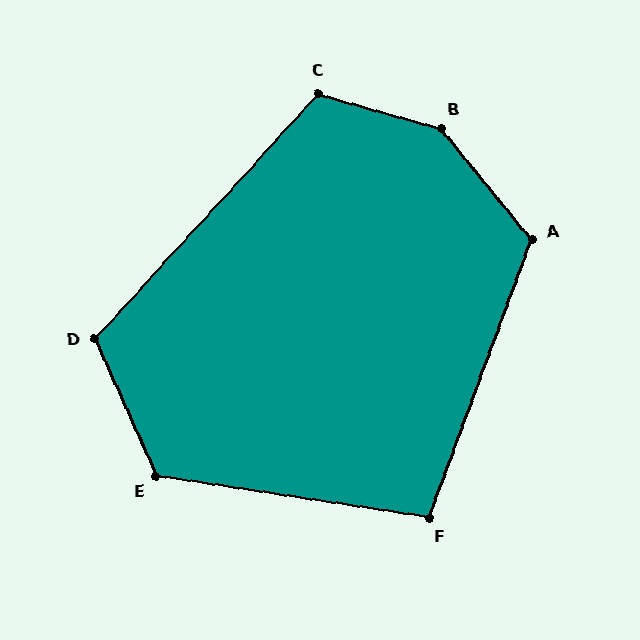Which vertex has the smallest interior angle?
F, at approximately 101 degrees.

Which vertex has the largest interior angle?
B, at approximately 145 degrees.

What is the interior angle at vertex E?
Approximately 123 degrees (obtuse).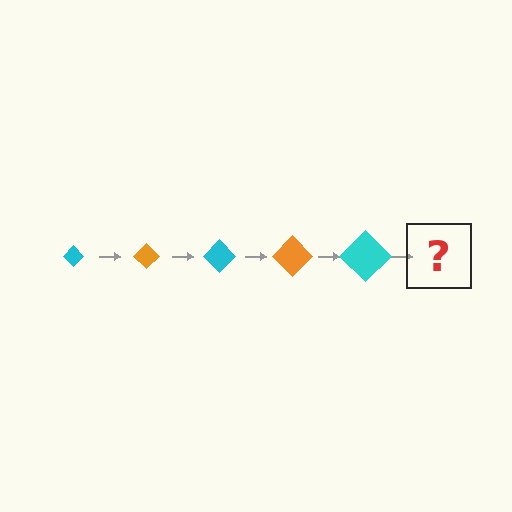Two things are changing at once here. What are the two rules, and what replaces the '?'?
The two rules are that the diamond grows larger each step and the color cycles through cyan and orange. The '?' should be an orange diamond, larger than the previous one.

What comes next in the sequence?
The next element should be an orange diamond, larger than the previous one.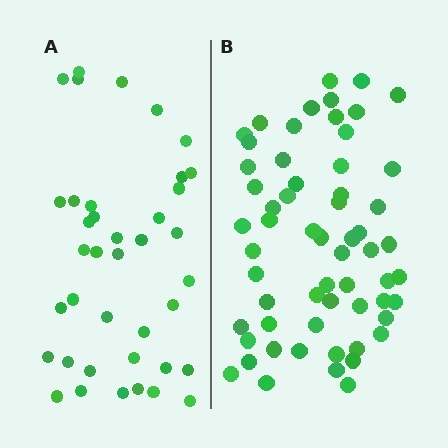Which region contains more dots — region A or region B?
Region B (the right region) has more dots.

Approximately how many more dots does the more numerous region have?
Region B has approximately 20 more dots than region A.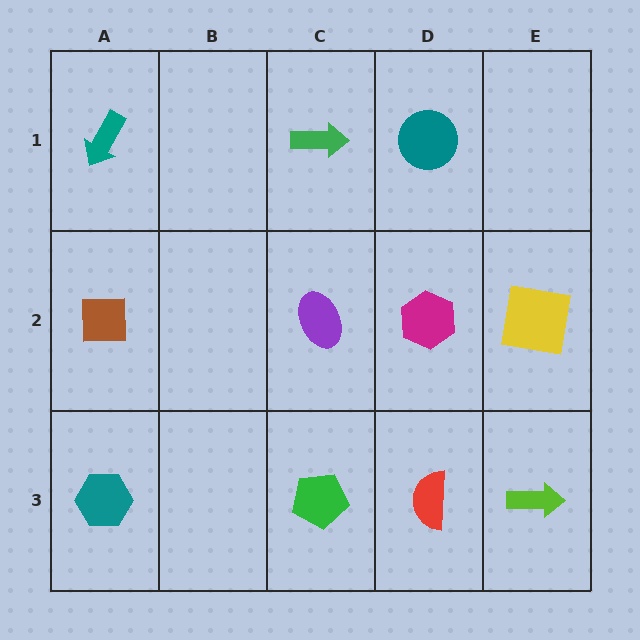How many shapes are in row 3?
4 shapes.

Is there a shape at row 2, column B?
No, that cell is empty.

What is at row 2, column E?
A yellow square.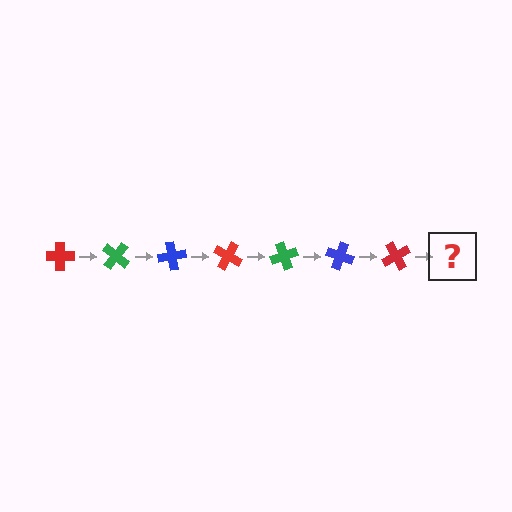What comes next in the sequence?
The next element should be a green cross, rotated 280 degrees from the start.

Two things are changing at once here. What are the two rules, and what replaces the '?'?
The two rules are that it rotates 40 degrees each step and the color cycles through red, green, and blue. The '?' should be a green cross, rotated 280 degrees from the start.